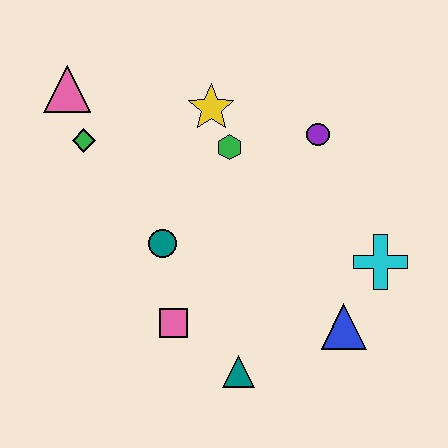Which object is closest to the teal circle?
The pink square is closest to the teal circle.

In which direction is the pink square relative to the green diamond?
The pink square is below the green diamond.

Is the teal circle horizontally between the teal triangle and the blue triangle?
No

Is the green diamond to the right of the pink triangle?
Yes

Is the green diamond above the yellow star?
No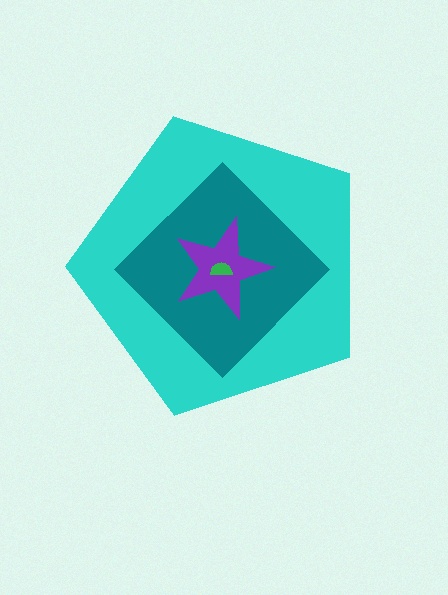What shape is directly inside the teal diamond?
The purple star.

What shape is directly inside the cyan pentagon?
The teal diamond.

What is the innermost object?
The green semicircle.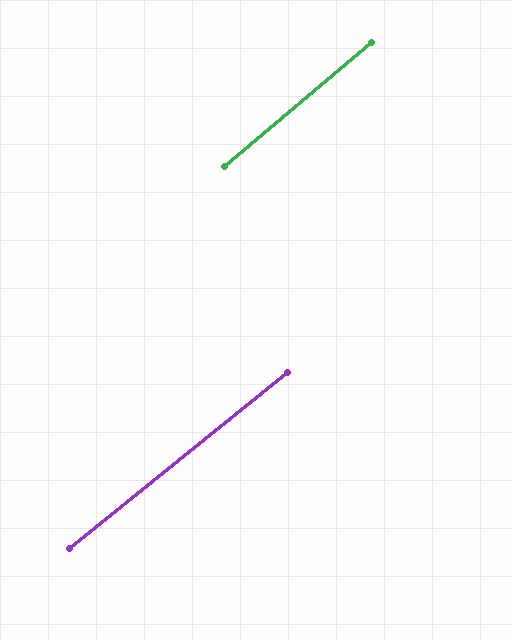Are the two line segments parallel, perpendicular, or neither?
Parallel — their directions differ by only 1.2°.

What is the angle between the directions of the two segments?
Approximately 1 degree.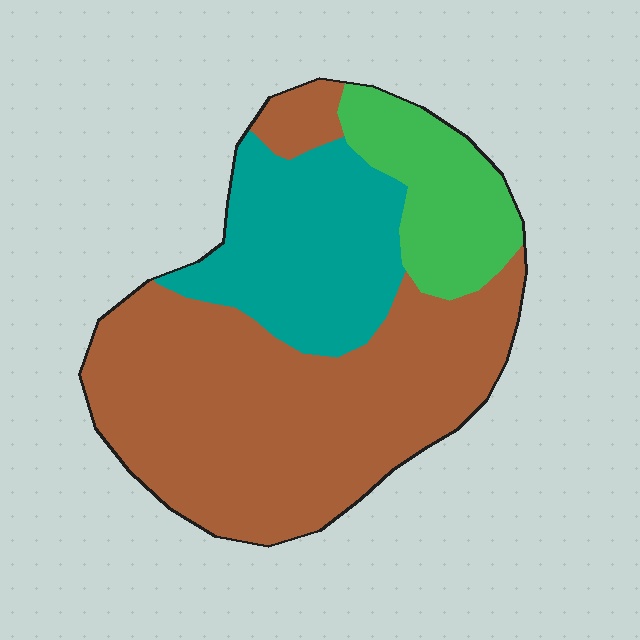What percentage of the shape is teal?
Teal takes up about one quarter (1/4) of the shape.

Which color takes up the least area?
Green, at roughly 15%.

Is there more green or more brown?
Brown.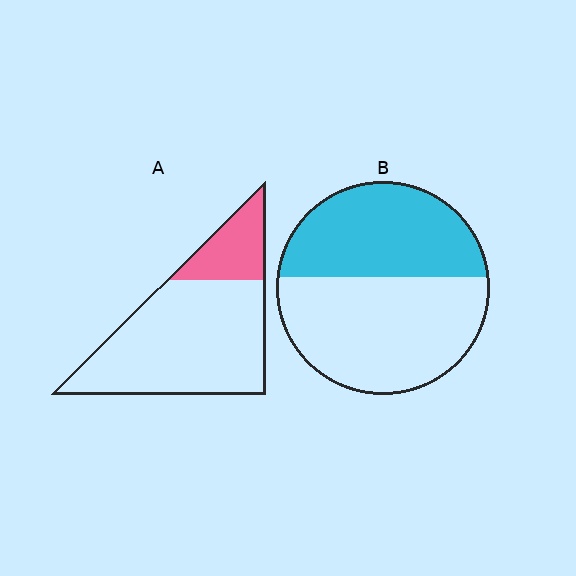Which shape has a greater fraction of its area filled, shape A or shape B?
Shape B.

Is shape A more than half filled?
No.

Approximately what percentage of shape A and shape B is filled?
A is approximately 20% and B is approximately 45%.